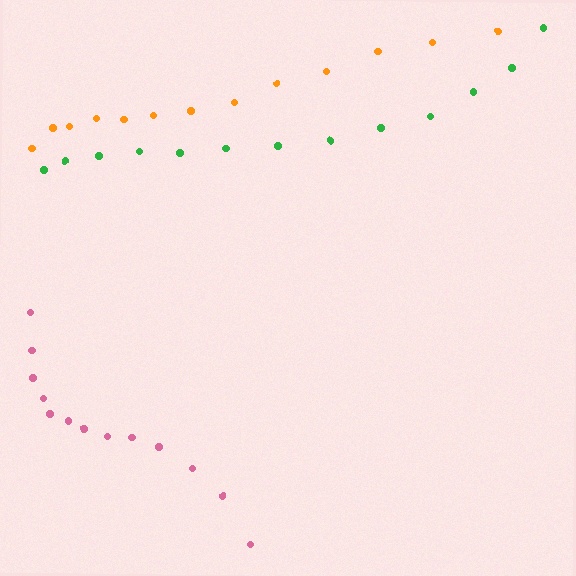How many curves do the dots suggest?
There are 3 distinct paths.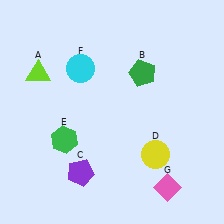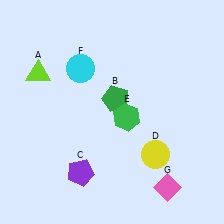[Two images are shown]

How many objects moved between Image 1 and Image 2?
2 objects moved between the two images.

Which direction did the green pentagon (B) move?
The green pentagon (B) moved left.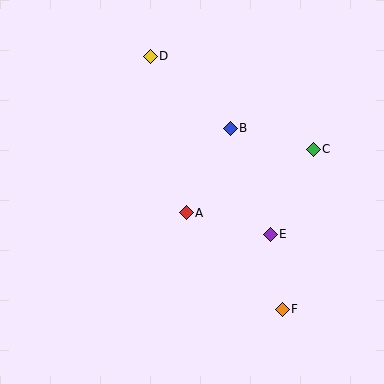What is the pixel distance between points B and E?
The distance between B and E is 113 pixels.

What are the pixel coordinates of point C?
Point C is at (313, 149).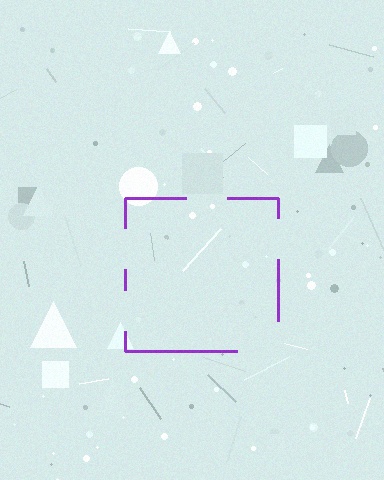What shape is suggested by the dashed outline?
The dashed outline suggests a square.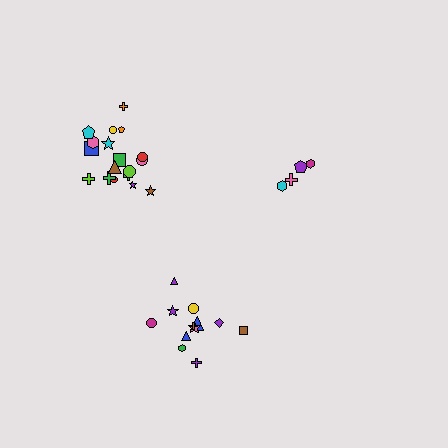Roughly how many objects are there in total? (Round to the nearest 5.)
Roughly 35 objects in total.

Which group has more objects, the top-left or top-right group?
The top-left group.